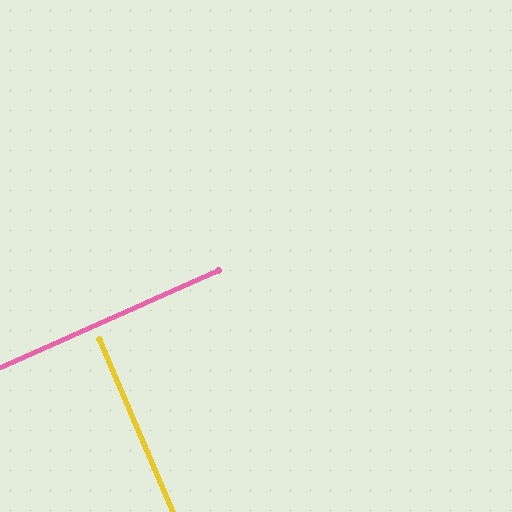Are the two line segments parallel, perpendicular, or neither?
Perpendicular — they meet at approximately 89°.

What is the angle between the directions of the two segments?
Approximately 89 degrees.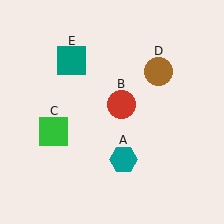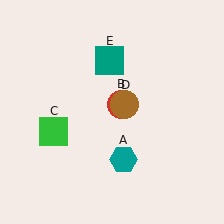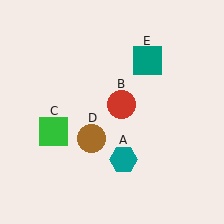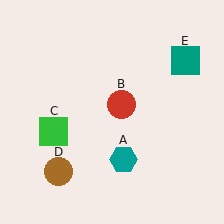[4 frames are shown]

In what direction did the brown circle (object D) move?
The brown circle (object D) moved down and to the left.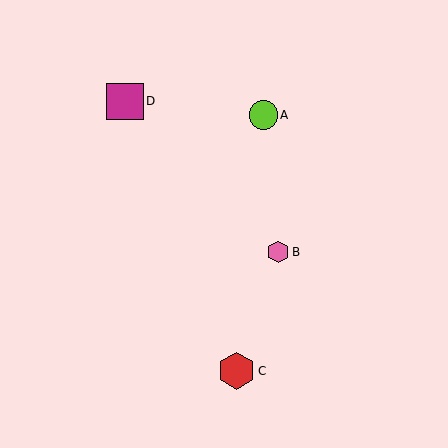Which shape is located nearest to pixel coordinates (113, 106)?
The magenta square (labeled D) at (125, 101) is nearest to that location.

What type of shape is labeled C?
Shape C is a red hexagon.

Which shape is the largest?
The red hexagon (labeled C) is the largest.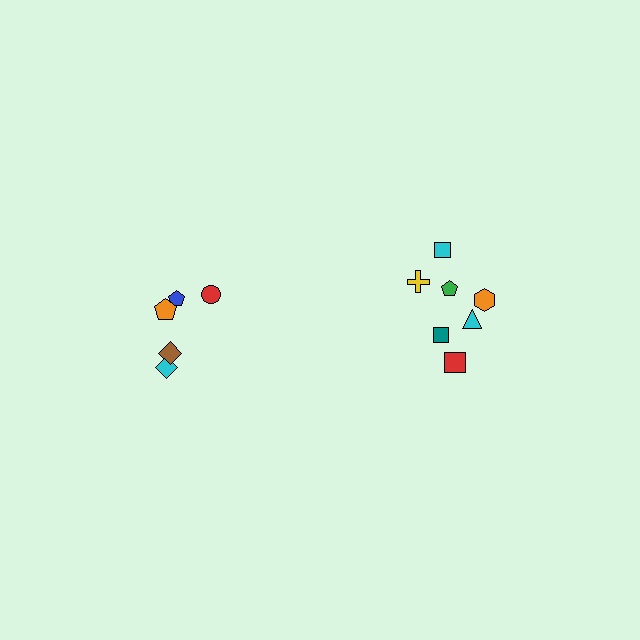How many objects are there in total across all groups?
There are 12 objects.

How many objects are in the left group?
There are 5 objects.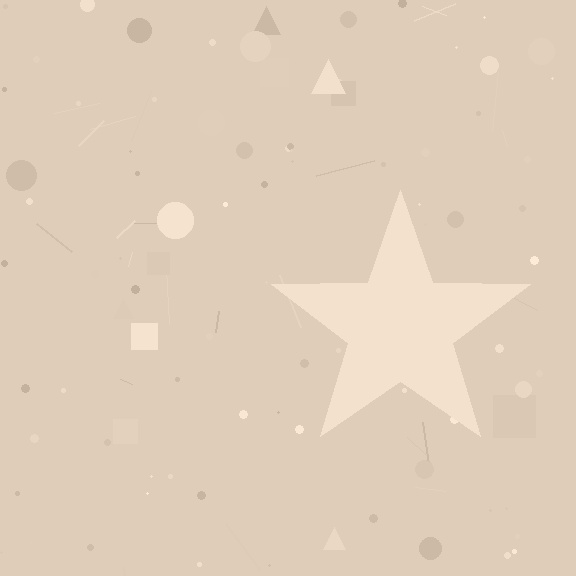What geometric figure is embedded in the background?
A star is embedded in the background.